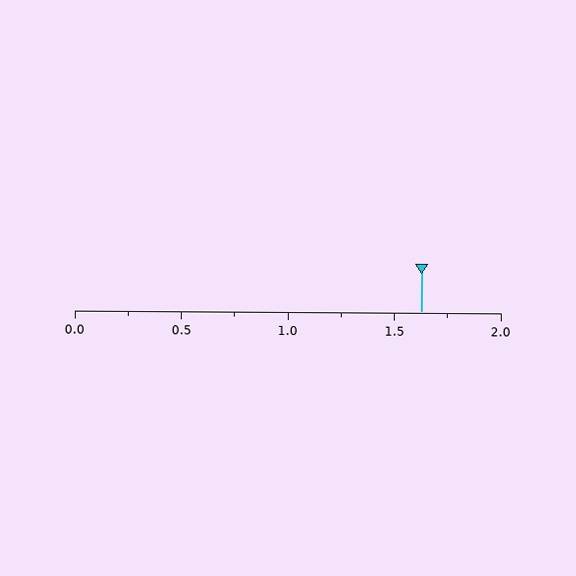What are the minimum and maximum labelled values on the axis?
The axis runs from 0.0 to 2.0.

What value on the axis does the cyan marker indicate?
The marker indicates approximately 1.62.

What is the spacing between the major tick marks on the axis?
The major ticks are spaced 0.5 apart.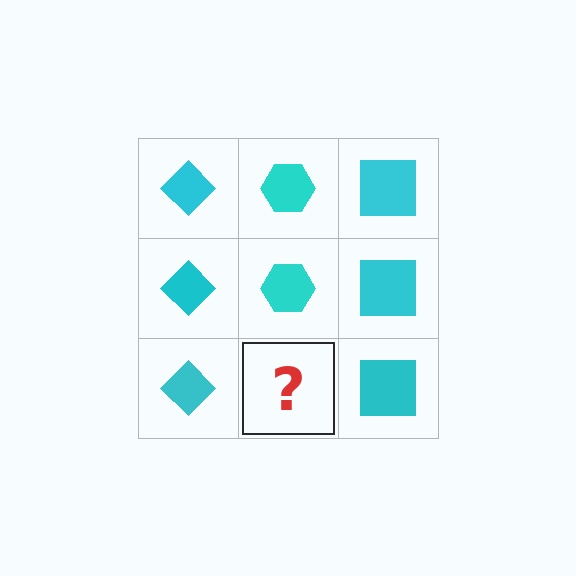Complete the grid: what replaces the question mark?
The question mark should be replaced with a cyan hexagon.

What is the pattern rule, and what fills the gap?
The rule is that each column has a consistent shape. The gap should be filled with a cyan hexagon.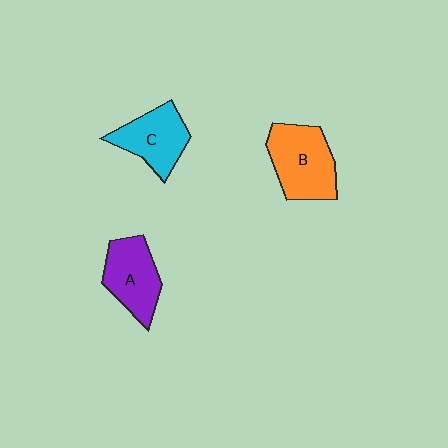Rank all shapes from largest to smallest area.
From largest to smallest: B (orange), A (purple), C (cyan).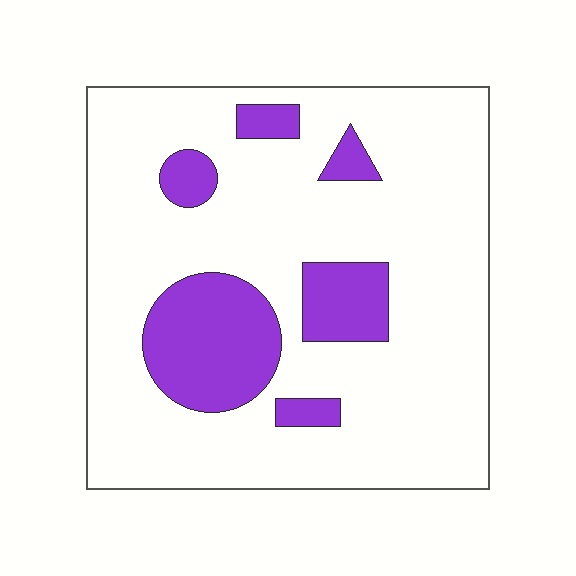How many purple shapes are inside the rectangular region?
6.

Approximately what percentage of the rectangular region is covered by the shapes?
Approximately 20%.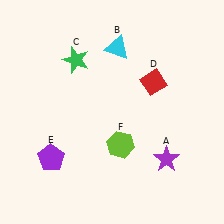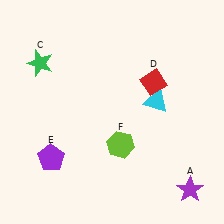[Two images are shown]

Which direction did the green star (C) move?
The green star (C) moved left.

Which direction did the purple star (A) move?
The purple star (A) moved down.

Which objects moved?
The objects that moved are: the purple star (A), the cyan triangle (B), the green star (C).